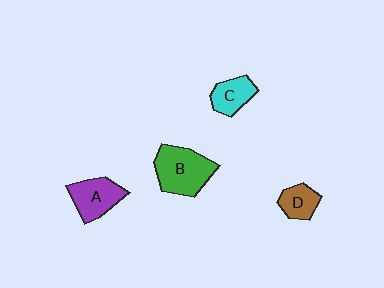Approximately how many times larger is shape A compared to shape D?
Approximately 1.5 times.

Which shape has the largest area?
Shape B (green).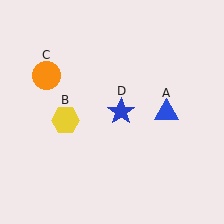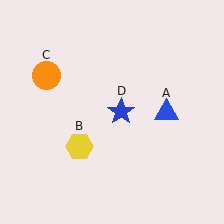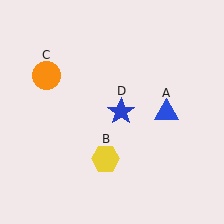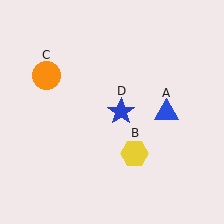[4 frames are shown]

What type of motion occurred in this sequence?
The yellow hexagon (object B) rotated counterclockwise around the center of the scene.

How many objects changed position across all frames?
1 object changed position: yellow hexagon (object B).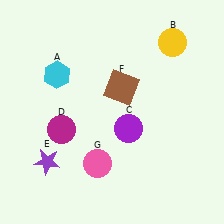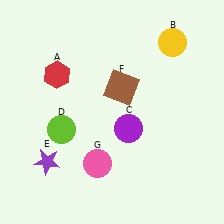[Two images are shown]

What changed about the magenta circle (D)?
In Image 1, D is magenta. In Image 2, it changed to lime.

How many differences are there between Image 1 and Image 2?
There are 2 differences between the two images.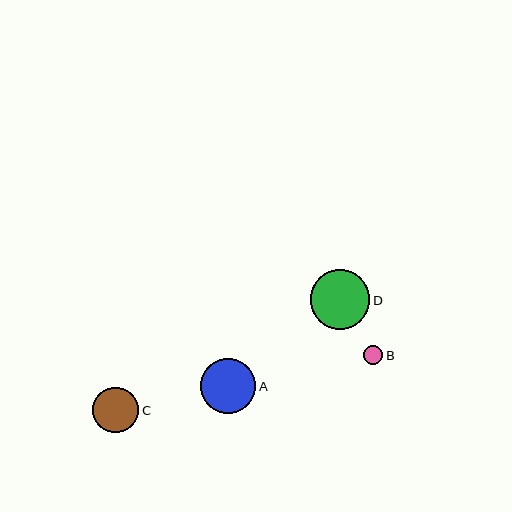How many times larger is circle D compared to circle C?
Circle D is approximately 1.3 times the size of circle C.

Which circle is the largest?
Circle D is the largest with a size of approximately 60 pixels.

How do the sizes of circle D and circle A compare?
Circle D and circle A are approximately the same size.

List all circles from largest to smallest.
From largest to smallest: D, A, C, B.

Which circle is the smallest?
Circle B is the smallest with a size of approximately 19 pixels.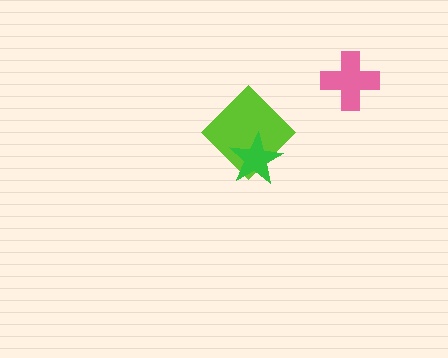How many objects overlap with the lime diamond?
1 object overlaps with the lime diamond.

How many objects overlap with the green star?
1 object overlaps with the green star.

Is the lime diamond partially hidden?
Yes, it is partially covered by another shape.